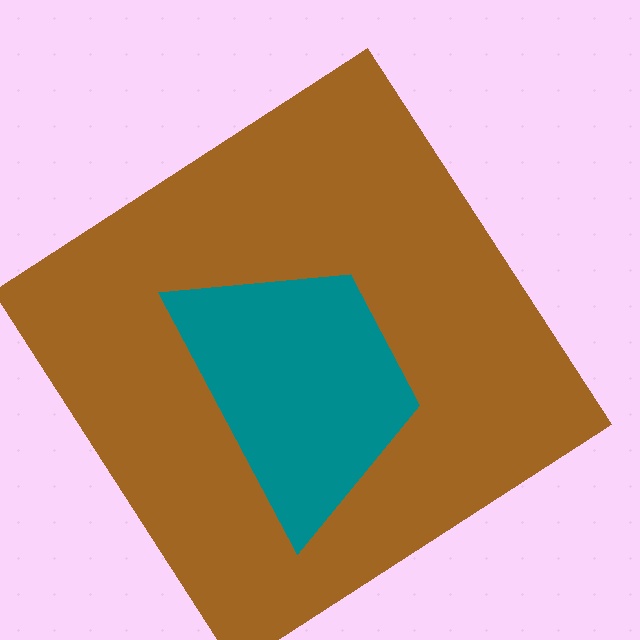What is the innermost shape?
The teal trapezoid.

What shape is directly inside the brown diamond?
The teal trapezoid.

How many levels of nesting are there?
2.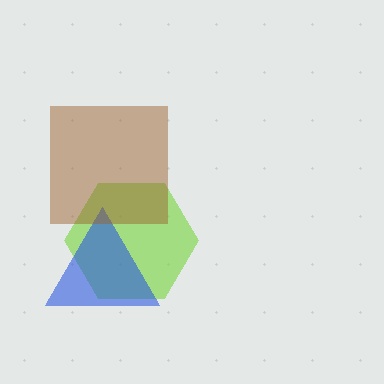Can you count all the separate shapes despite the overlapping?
Yes, there are 3 separate shapes.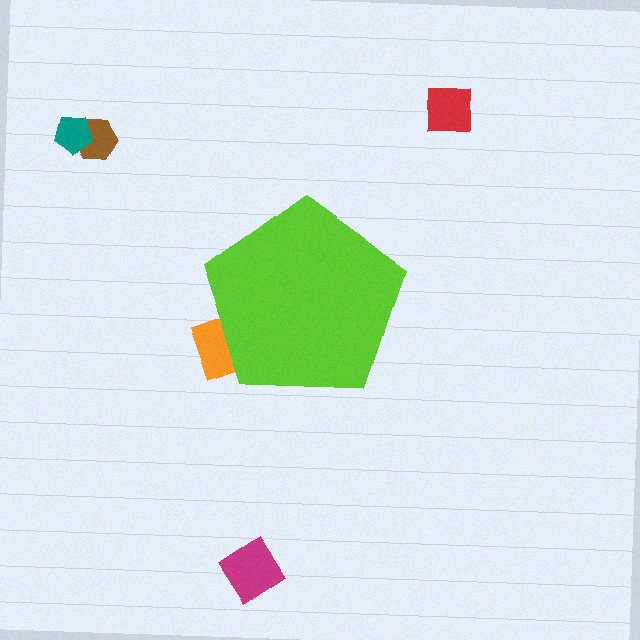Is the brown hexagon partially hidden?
No, the brown hexagon is fully visible.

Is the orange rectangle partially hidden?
Yes, the orange rectangle is partially hidden behind the lime pentagon.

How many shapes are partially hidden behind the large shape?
1 shape is partially hidden.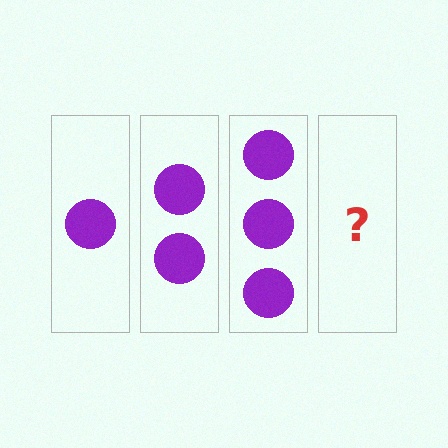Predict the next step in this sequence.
The next step is 4 circles.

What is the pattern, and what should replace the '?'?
The pattern is that each step adds one more circle. The '?' should be 4 circles.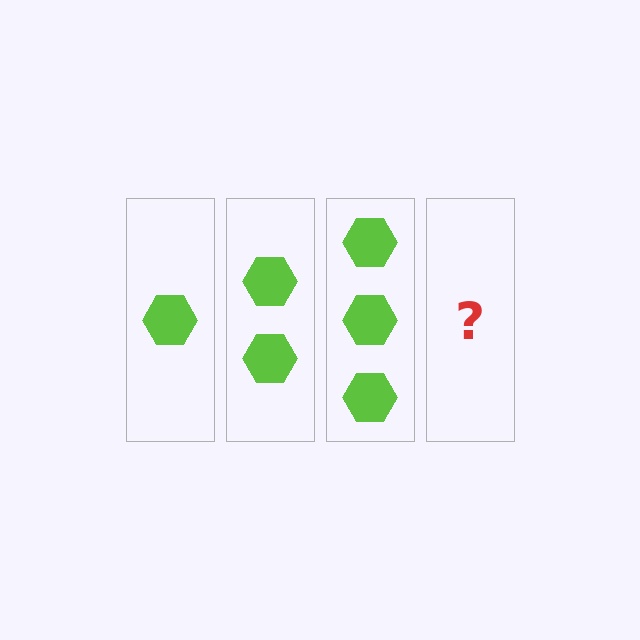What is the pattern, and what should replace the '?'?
The pattern is that each step adds one more hexagon. The '?' should be 4 hexagons.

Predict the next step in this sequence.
The next step is 4 hexagons.